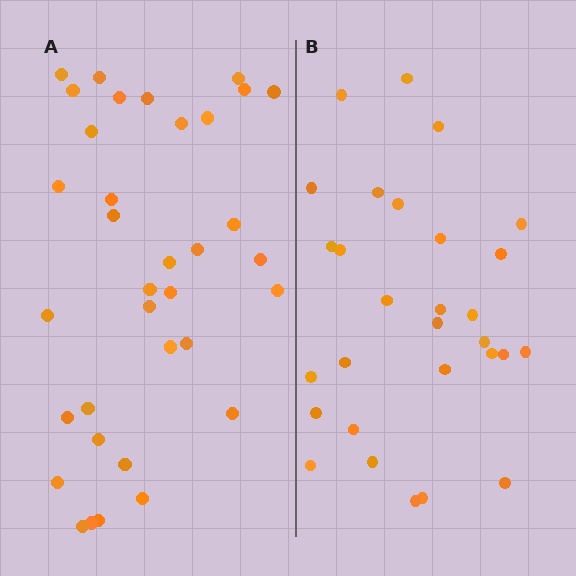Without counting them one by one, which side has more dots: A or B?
Region A (the left region) has more dots.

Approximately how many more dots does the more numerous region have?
Region A has about 6 more dots than region B.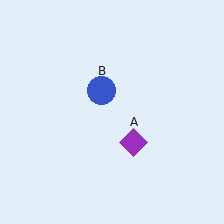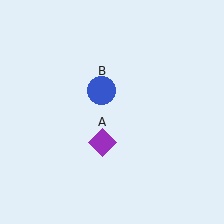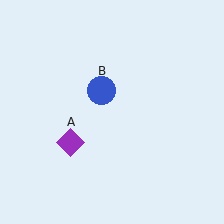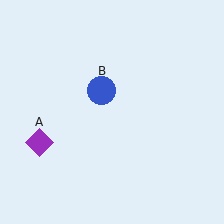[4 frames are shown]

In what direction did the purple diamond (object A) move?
The purple diamond (object A) moved left.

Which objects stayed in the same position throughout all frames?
Blue circle (object B) remained stationary.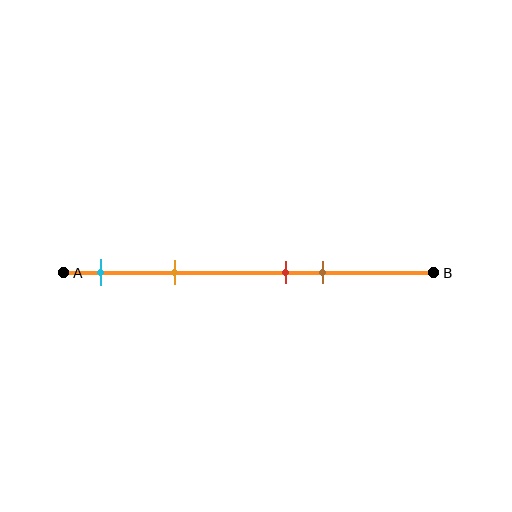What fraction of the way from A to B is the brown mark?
The brown mark is approximately 70% (0.7) of the way from A to B.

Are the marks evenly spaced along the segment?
No, the marks are not evenly spaced.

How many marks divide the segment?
There are 4 marks dividing the segment.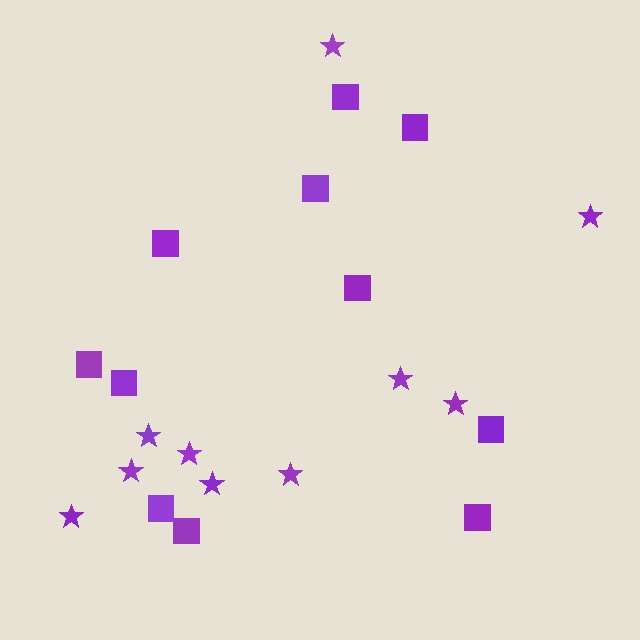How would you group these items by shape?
There are 2 groups: one group of stars (10) and one group of squares (11).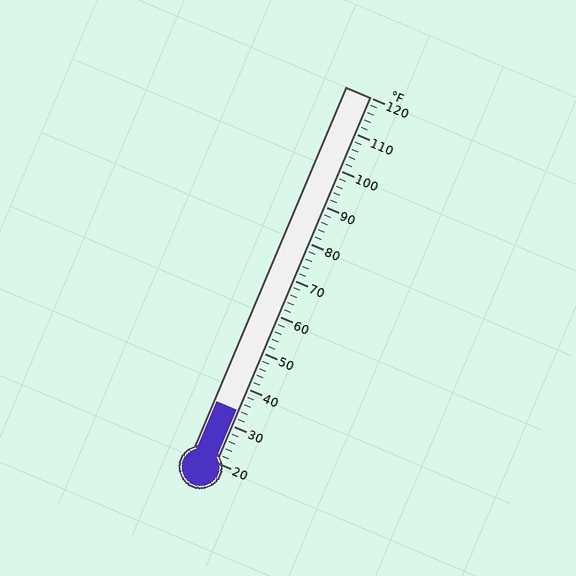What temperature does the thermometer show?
The thermometer shows approximately 34°F.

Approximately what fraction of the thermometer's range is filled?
The thermometer is filled to approximately 15% of its range.